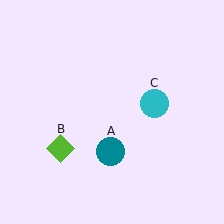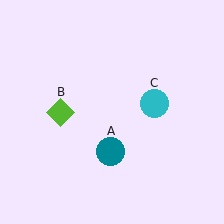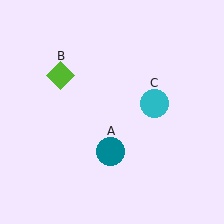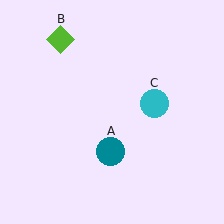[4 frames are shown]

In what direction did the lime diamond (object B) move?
The lime diamond (object B) moved up.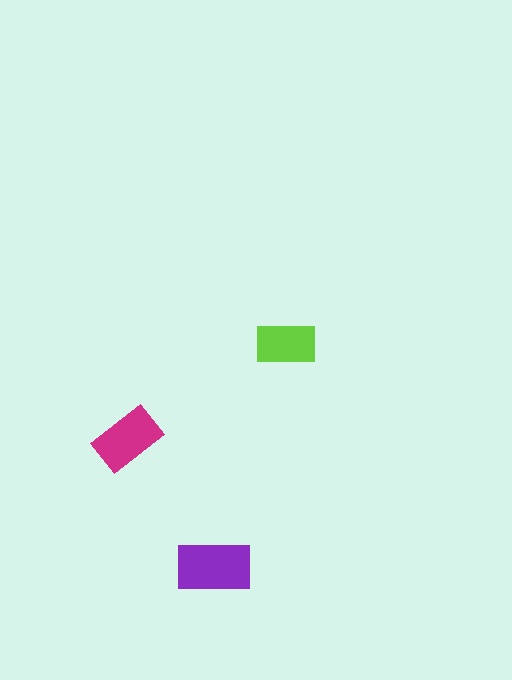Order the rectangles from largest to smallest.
the purple one, the magenta one, the lime one.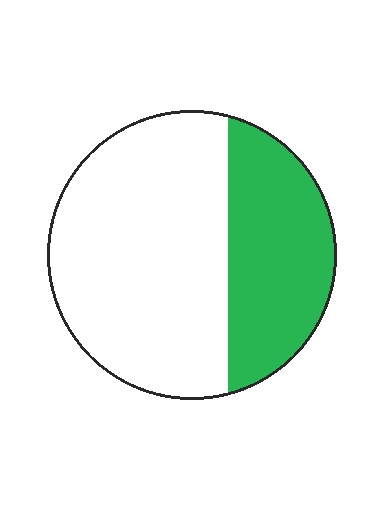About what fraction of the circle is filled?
About one third (1/3).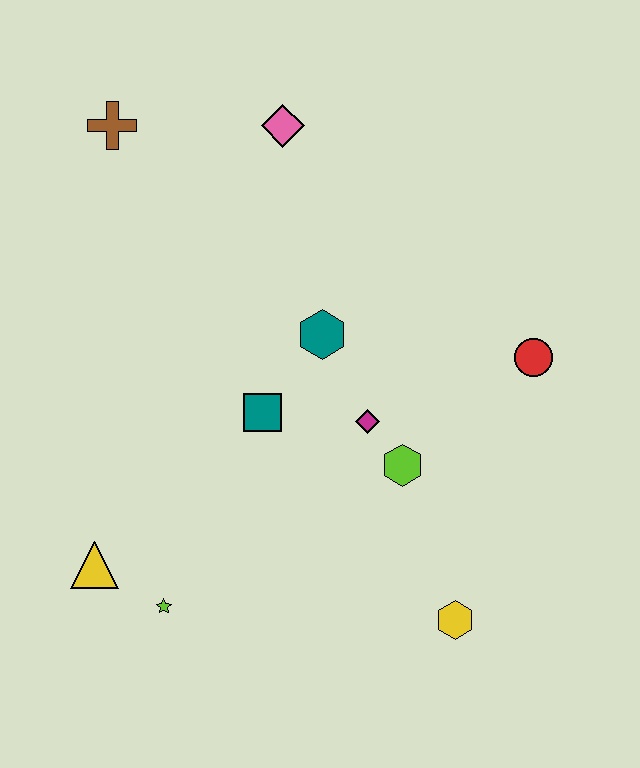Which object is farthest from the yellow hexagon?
The brown cross is farthest from the yellow hexagon.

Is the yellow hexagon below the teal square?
Yes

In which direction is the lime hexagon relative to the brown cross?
The lime hexagon is below the brown cross.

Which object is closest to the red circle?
The lime hexagon is closest to the red circle.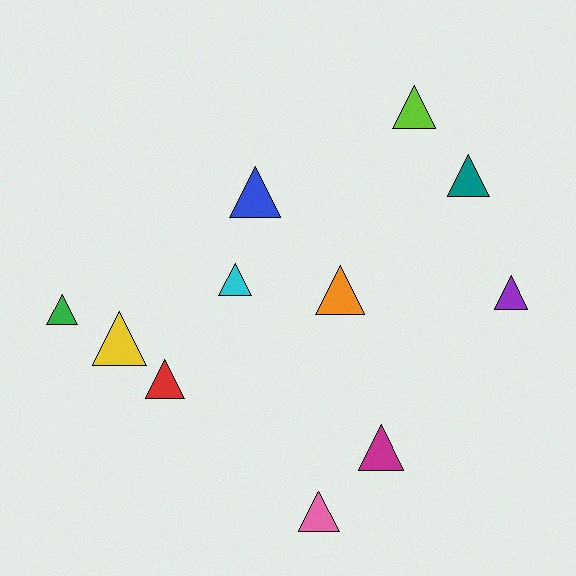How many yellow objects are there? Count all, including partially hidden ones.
There is 1 yellow object.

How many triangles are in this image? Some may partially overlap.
There are 11 triangles.